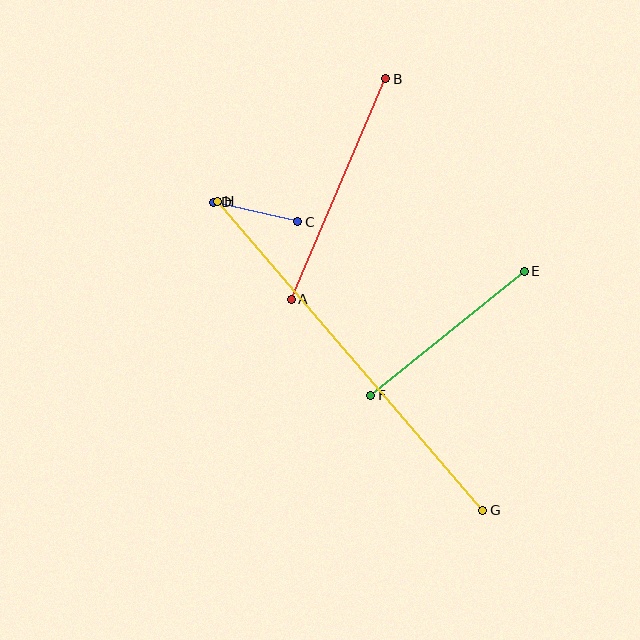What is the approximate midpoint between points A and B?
The midpoint is at approximately (338, 189) pixels.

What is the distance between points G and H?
The distance is approximately 408 pixels.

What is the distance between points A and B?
The distance is approximately 240 pixels.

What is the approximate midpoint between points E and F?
The midpoint is at approximately (447, 333) pixels.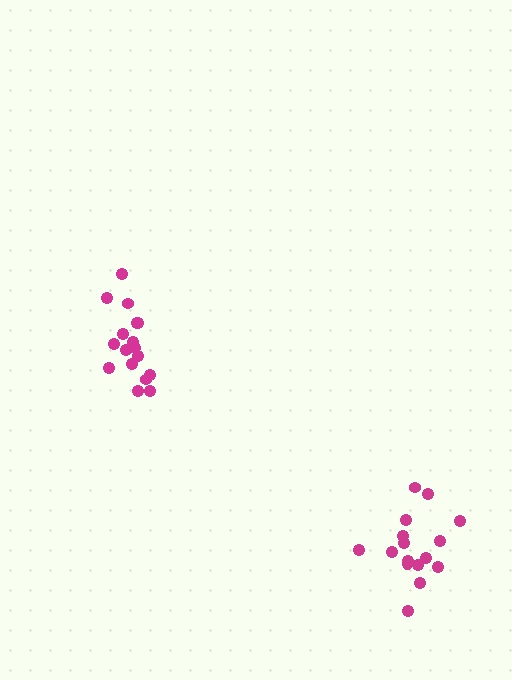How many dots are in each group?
Group 1: 17 dots, Group 2: 16 dots (33 total).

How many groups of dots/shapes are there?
There are 2 groups.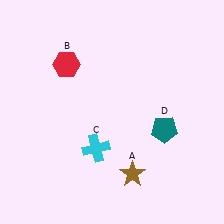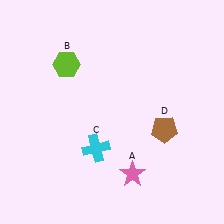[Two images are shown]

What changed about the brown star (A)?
In Image 1, A is brown. In Image 2, it changed to pink.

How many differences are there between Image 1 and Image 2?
There are 3 differences between the two images.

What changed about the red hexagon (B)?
In Image 1, B is red. In Image 2, it changed to lime.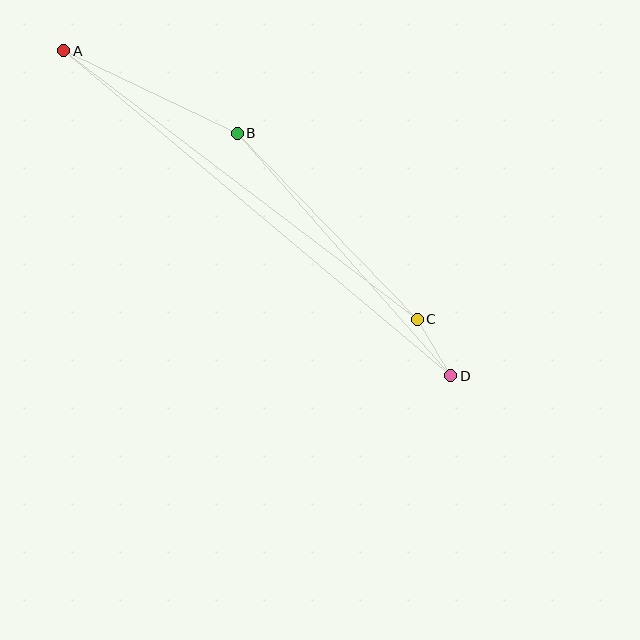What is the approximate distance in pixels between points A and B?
The distance between A and B is approximately 192 pixels.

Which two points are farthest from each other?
Points A and D are farthest from each other.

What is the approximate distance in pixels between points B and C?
The distance between B and C is approximately 259 pixels.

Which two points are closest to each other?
Points C and D are closest to each other.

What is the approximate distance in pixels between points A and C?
The distance between A and C is approximately 444 pixels.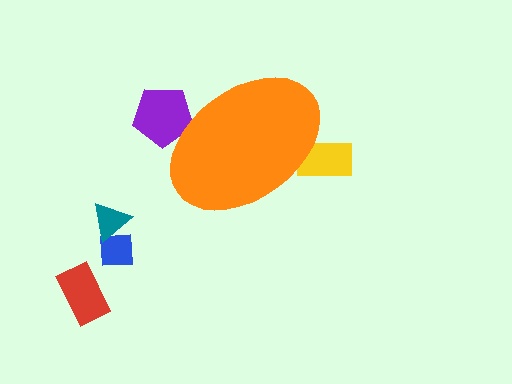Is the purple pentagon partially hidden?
Yes, the purple pentagon is partially hidden behind the orange ellipse.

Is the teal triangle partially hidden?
No, the teal triangle is fully visible.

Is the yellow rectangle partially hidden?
Yes, the yellow rectangle is partially hidden behind the orange ellipse.